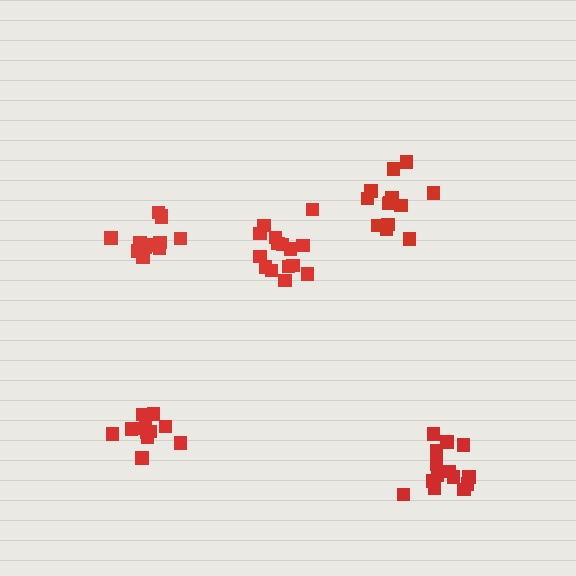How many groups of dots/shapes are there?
There are 5 groups.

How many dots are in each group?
Group 1: 12 dots, Group 2: 12 dots, Group 3: 13 dots, Group 4: 15 dots, Group 5: 14 dots (66 total).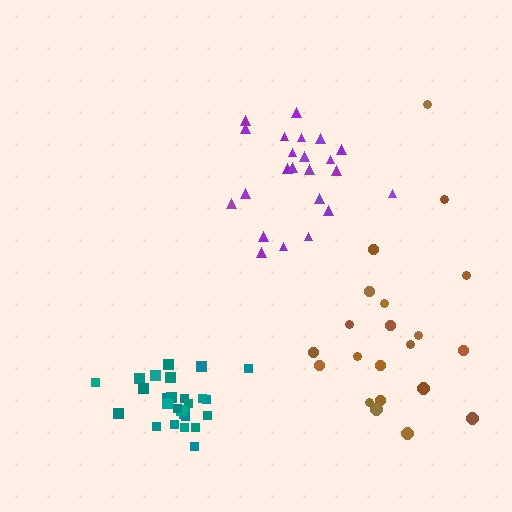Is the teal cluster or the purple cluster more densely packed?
Teal.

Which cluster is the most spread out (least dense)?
Brown.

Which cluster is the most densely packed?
Teal.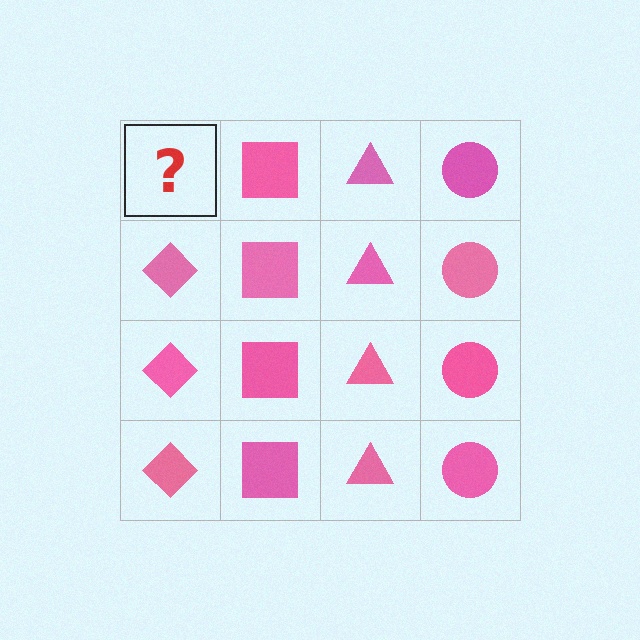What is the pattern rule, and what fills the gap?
The rule is that each column has a consistent shape. The gap should be filled with a pink diamond.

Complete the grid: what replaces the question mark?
The question mark should be replaced with a pink diamond.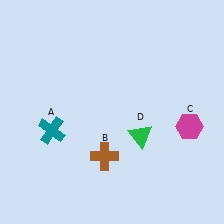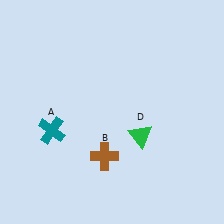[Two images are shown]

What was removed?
The magenta hexagon (C) was removed in Image 2.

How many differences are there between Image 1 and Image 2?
There is 1 difference between the two images.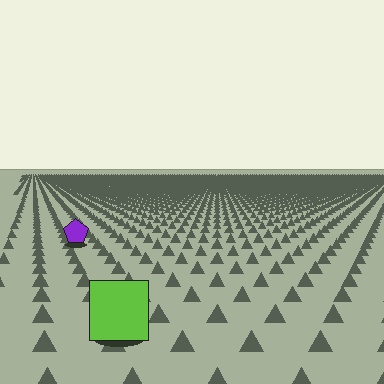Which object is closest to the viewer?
The lime square is closest. The texture marks near it are larger and more spread out.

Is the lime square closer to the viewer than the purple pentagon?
Yes. The lime square is closer — you can tell from the texture gradient: the ground texture is coarser near it.